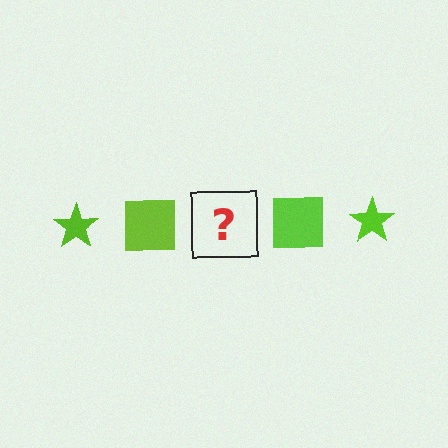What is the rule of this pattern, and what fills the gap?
The rule is that the pattern cycles through star, square shapes in lime. The gap should be filled with a lime star.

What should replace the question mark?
The question mark should be replaced with a lime star.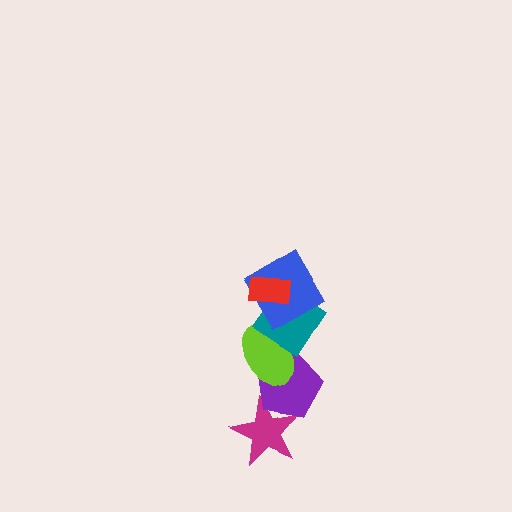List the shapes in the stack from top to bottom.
From top to bottom: the red rectangle, the blue square, the teal diamond, the lime ellipse, the purple pentagon, the magenta star.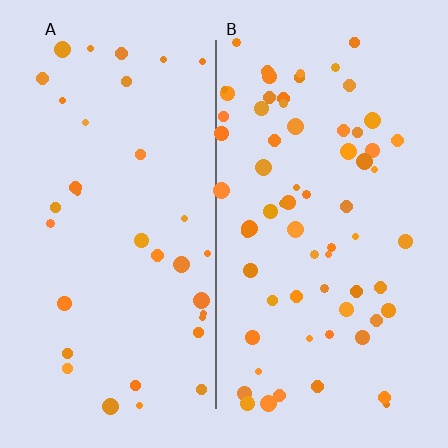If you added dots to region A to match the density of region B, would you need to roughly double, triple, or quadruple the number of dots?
Approximately double.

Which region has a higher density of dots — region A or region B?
B (the right).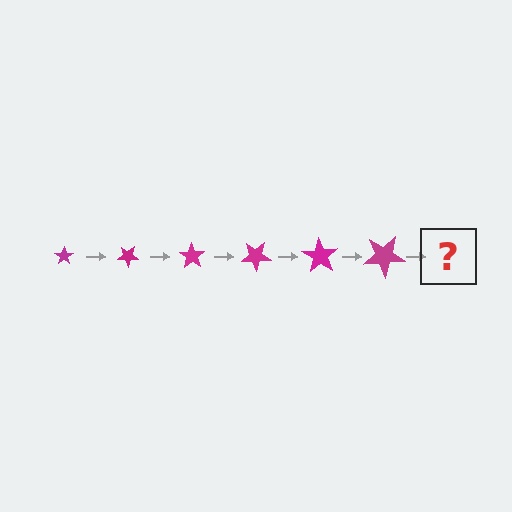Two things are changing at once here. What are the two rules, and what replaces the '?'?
The two rules are that the star grows larger each step and it rotates 35 degrees each step. The '?' should be a star, larger than the previous one and rotated 210 degrees from the start.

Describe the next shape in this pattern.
It should be a star, larger than the previous one and rotated 210 degrees from the start.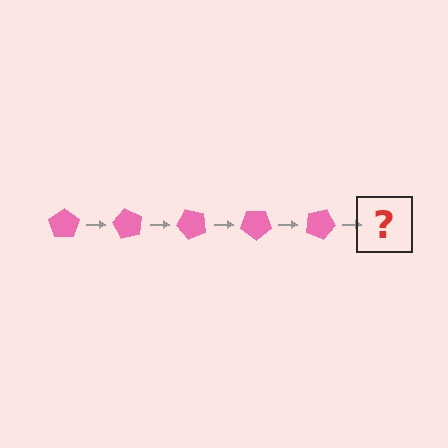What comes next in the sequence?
The next element should be a pink pentagon rotated 300 degrees.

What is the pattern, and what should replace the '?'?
The pattern is that the pentagon rotates 60 degrees each step. The '?' should be a pink pentagon rotated 300 degrees.